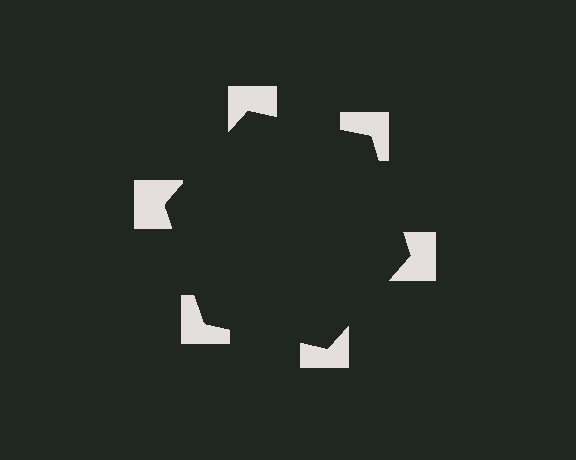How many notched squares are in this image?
There are 6 — one at each vertex of the illusory hexagon.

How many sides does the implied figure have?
6 sides.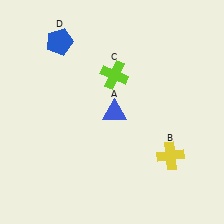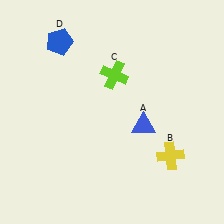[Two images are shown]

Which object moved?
The blue triangle (A) moved right.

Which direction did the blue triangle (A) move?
The blue triangle (A) moved right.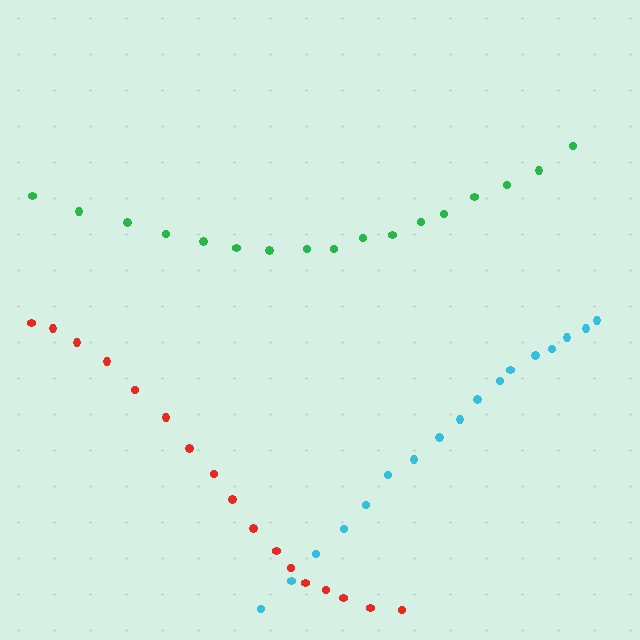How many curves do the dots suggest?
There are 3 distinct paths.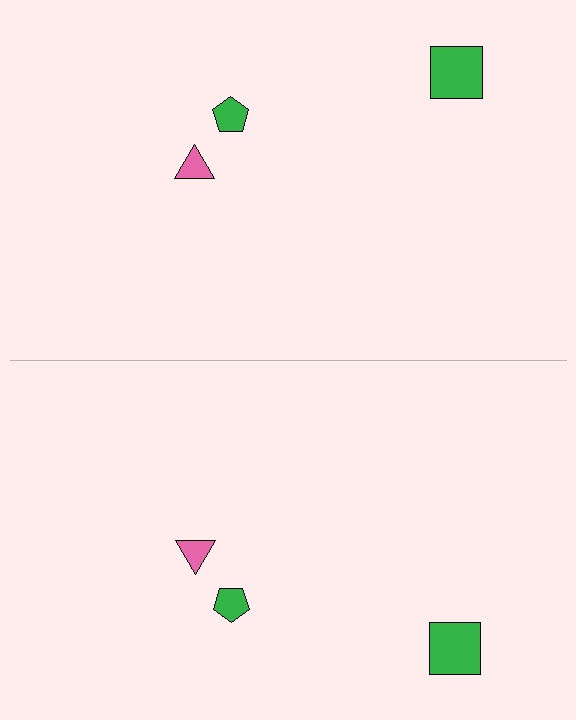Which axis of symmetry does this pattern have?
The pattern has a horizontal axis of symmetry running through the center of the image.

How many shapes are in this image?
There are 6 shapes in this image.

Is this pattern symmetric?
Yes, this pattern has bilateral (reflection) symmetry.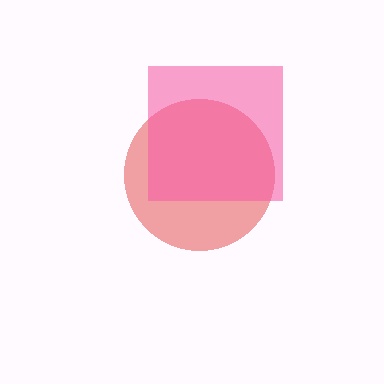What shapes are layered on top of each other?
The layered shapes are: a red circle, a pink square.